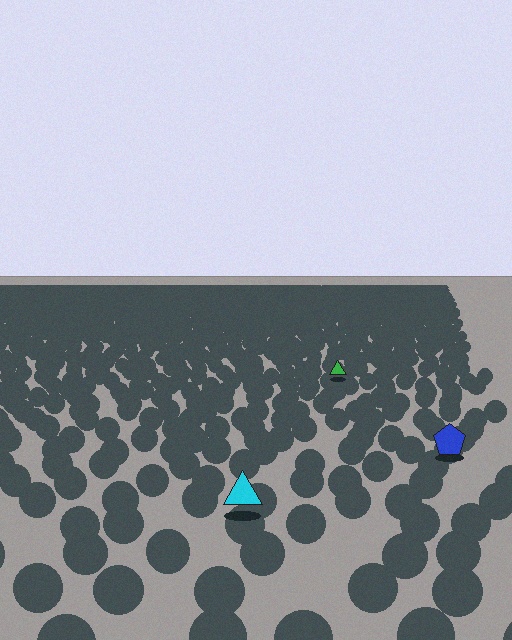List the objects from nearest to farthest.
From nearest to farthest: the cyan triangle, the blue pentagon, the green triangle.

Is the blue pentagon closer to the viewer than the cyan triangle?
No. The cyan triangle is closer — you can tell from the texture gradient: the ground texture is coarser near it.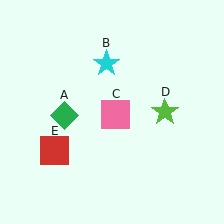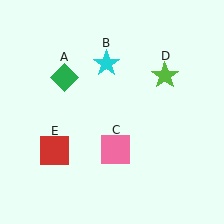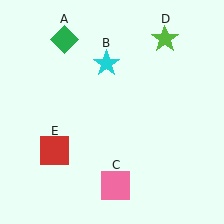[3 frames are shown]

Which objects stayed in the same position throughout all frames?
Cyan star (object B) and red square (object E) remained stationary.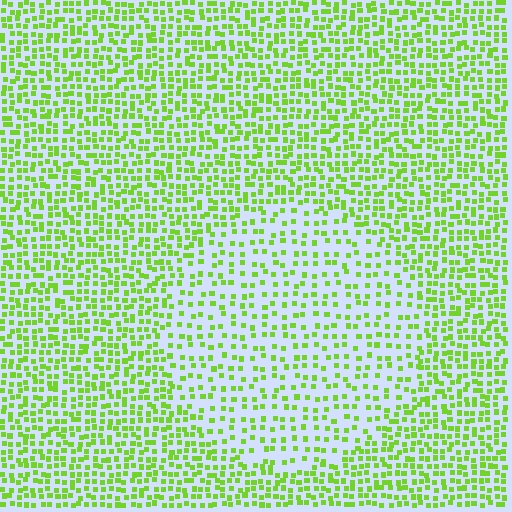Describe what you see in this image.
The image contains small lime elements arranged at two different densities. A circle-shaped region is visible where the elements are less densely packed than the surrounding area.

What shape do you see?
I see a circle.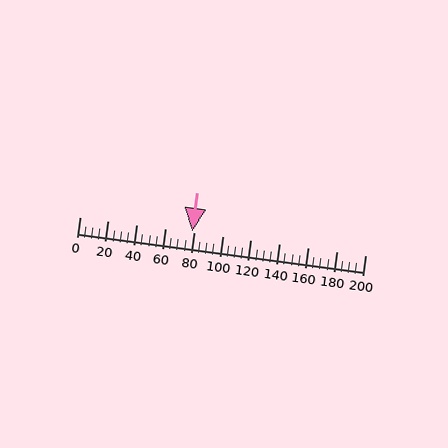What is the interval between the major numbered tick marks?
The major tick marks are spaced 20 units apart.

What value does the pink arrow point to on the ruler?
The pink arrow points to approximately 79.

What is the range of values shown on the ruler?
The ruler shows values from 0 to 200.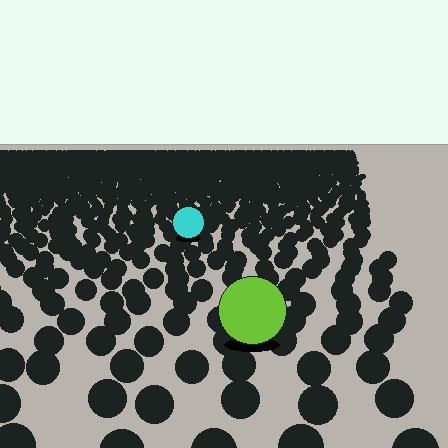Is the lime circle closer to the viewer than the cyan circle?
Yes. The lime circle is closer — you can tell from the texture gradient: the ground texture is coarser near it.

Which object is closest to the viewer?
The lime circle is closest. The texture marks near it are larger and more spread out.